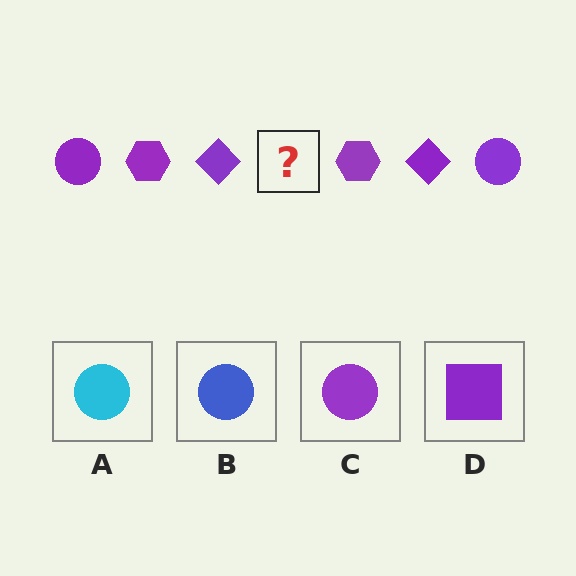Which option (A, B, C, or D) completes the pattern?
C.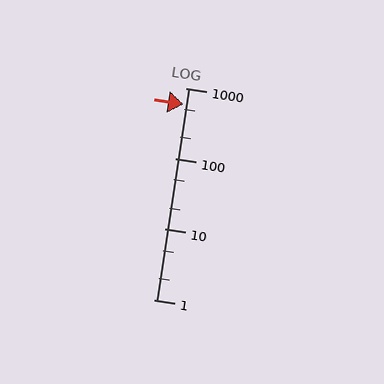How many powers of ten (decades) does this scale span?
The scale spans 3 decades, from 1 to 1000.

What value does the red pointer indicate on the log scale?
The pointer indicates approximately 590.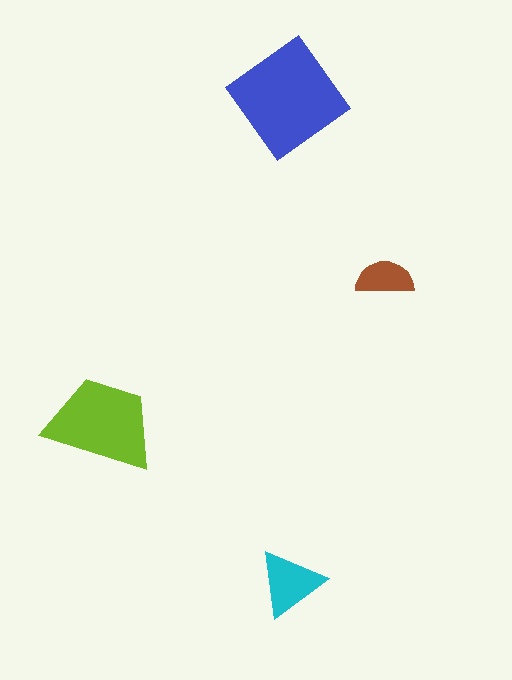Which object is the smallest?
The brown semicircle.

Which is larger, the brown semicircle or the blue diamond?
The blue diamond.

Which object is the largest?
The blue diamond.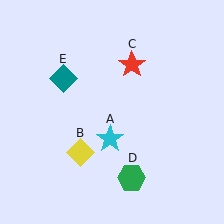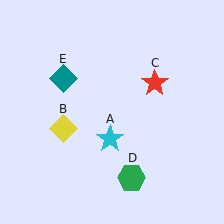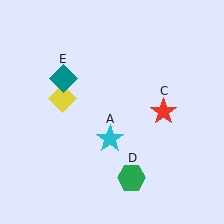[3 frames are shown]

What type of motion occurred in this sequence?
The yellow diamond (object B), red star (object C) rotated clockwise around the center of the scene.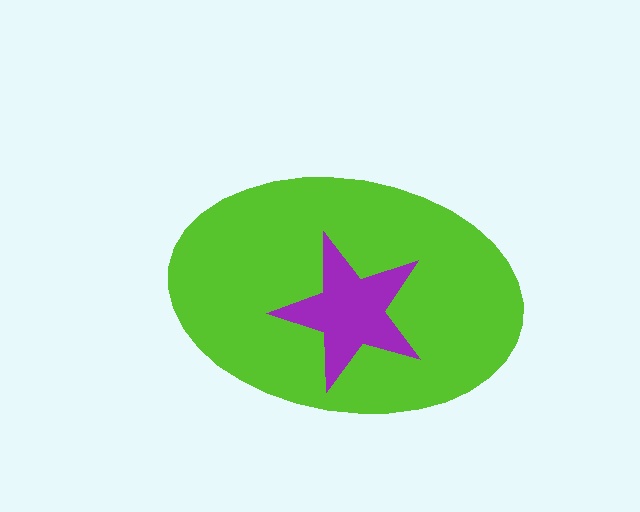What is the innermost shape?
The purple star.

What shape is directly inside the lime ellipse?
The purple star.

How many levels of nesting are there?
2.